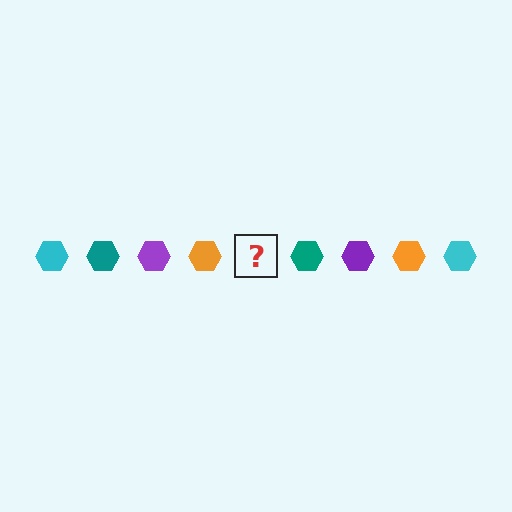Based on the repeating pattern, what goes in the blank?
The blank should be a cyan hexagon.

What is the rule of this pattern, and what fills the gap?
The rule is that the pattern cycles through cyan, teal, purple, orange hexagons. The gap should be filled with a cyan hexagon.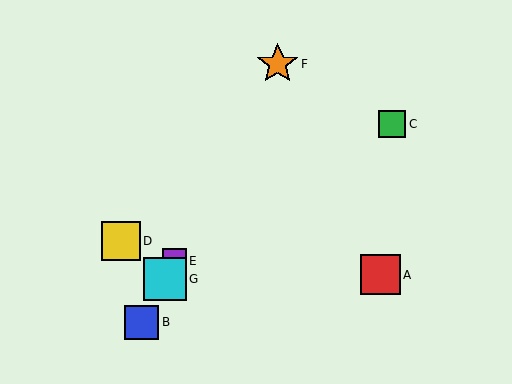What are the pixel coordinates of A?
Object A is at (380, 275).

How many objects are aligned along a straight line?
4 objects (B, E, F, G) are aligned along a straight line.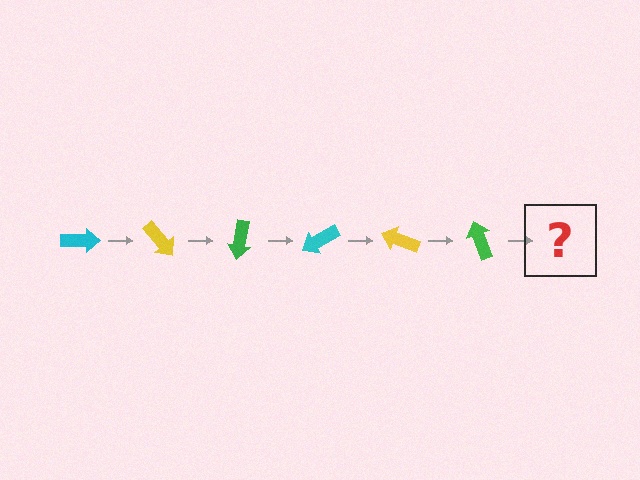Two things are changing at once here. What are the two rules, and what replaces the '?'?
The two rules are that it rotates 50 degrees each step and the color cycles through cyan, yellow, and green. The '?' should be a cyan arrow, rotated 300 degrees from the start.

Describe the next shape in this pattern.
It should be a cyan arrow, rotated 300 degrees from the start.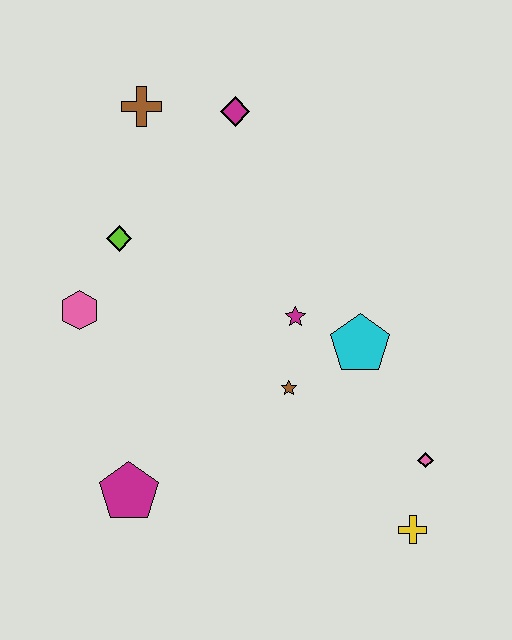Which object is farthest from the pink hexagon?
The yellow cross is farthest from the pink hexagon.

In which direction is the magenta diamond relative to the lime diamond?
The magenta diamond is above the lime diamond.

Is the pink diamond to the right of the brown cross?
Yes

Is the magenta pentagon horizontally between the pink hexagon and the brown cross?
Yes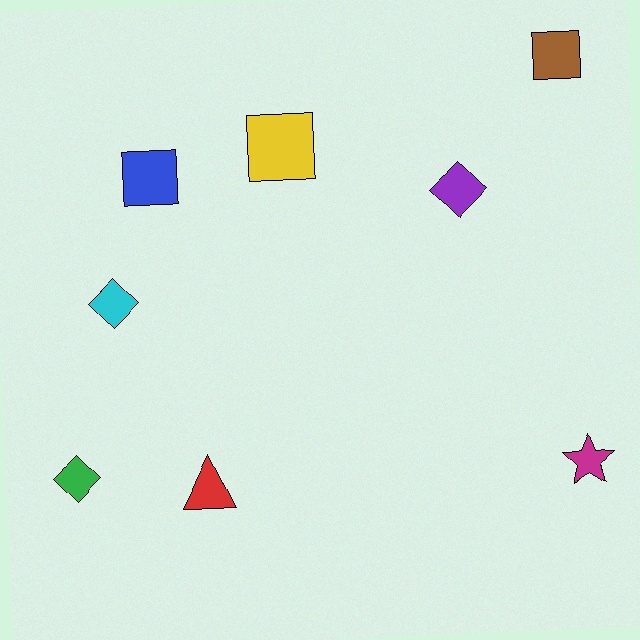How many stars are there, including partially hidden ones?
There is 1 star.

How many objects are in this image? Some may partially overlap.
There are 8 objects.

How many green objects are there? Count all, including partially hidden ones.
There is 1 green object.